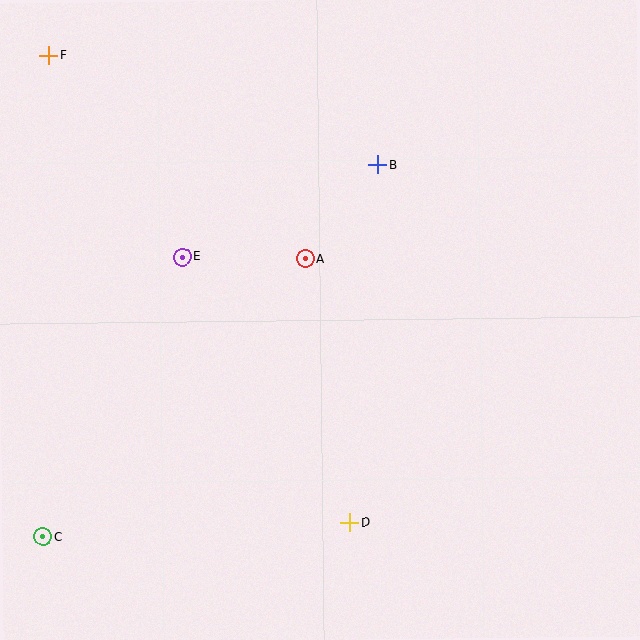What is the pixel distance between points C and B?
The distance between C and B is 500 pixels.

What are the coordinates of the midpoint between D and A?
The midpoint between D and A is at (328, 391).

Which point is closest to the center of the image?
Point A at (305, 259) is closest to the center.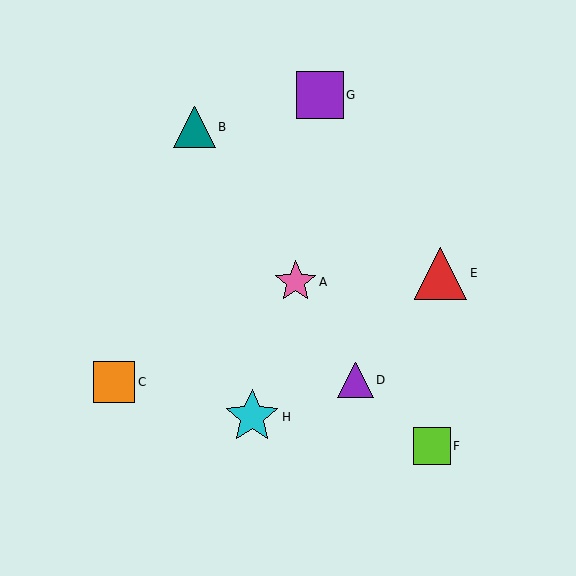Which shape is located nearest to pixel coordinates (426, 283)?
The red triangle (labeled E) at (440, 273) is nearest to that location.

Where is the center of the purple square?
The center of the purple square is at (320, 95).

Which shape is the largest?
The cyan star (labeled H) is the largest.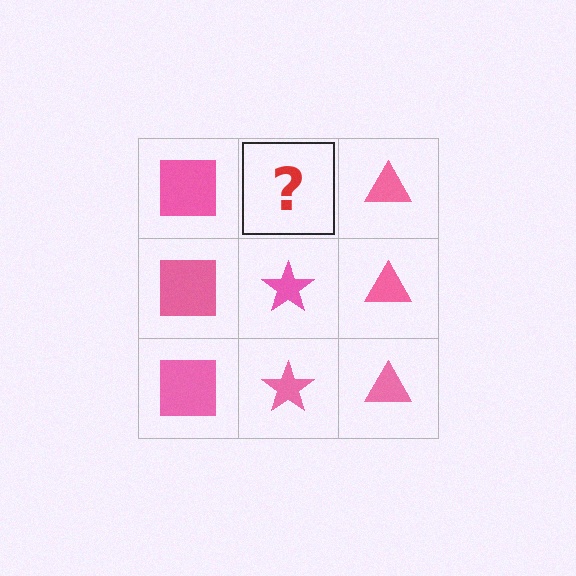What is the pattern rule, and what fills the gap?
The rule is that each column has a consistent shape. The gap should be filled with a pink star.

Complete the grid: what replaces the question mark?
The question mark should be replaced with a pink star.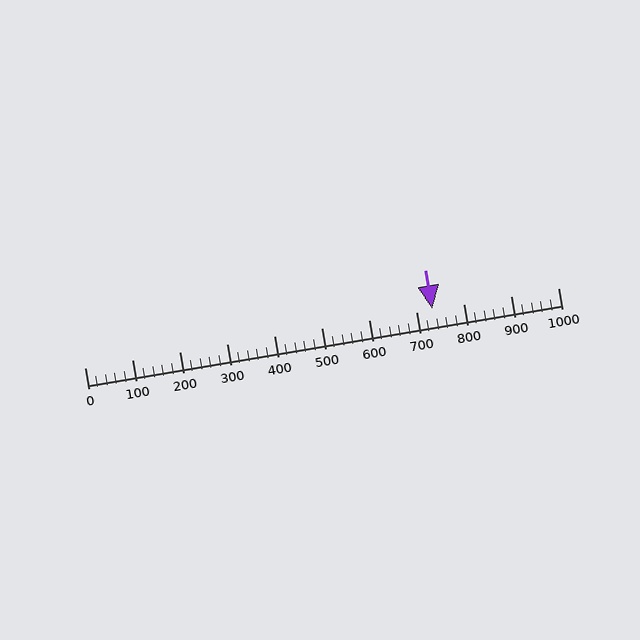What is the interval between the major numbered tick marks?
The major tick marks are spaced 100 units apart.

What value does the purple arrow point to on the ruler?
The purple arrow points to approximately 734.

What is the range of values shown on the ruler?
The ruler shows values from 0 to 1000.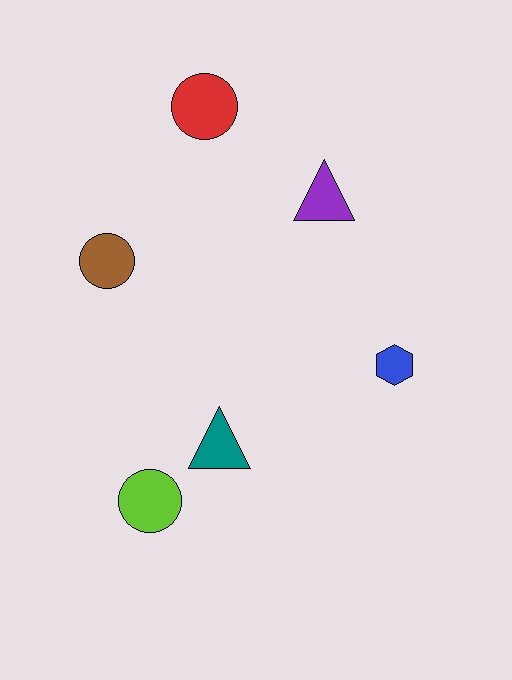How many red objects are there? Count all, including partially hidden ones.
There is 1 red object.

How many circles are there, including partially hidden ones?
There are 3 circles.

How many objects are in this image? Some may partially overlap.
There are 6 objects.